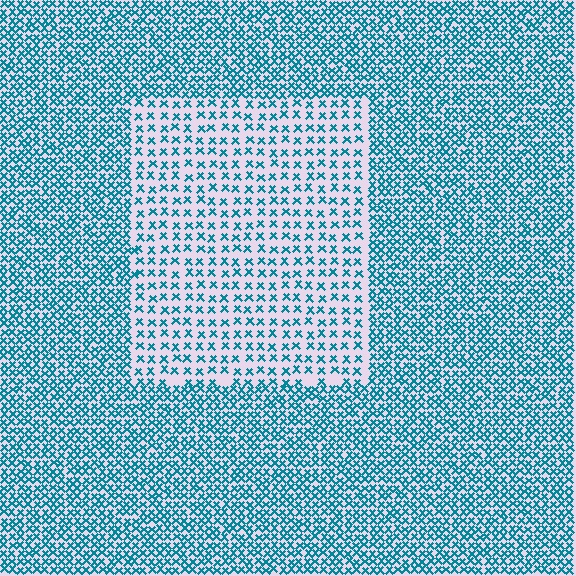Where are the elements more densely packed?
The elements are more densely packed outside the rectangle boundary.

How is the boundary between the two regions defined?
The boundary is defined by a change in element density (approximately 2.2x ratio). All elements are the same color, size, and shape.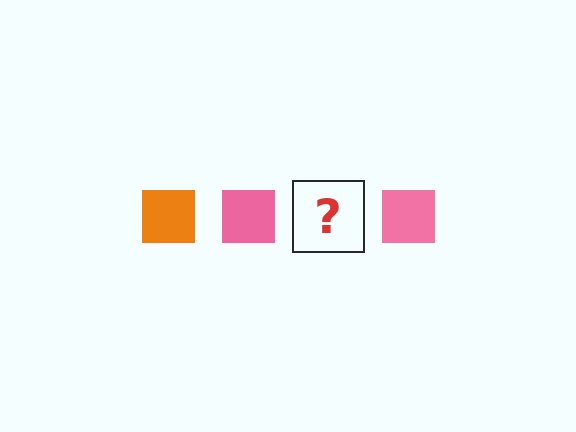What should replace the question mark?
The question mark should be replaced with an orange square.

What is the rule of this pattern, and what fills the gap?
The rule is that the pattern cycles through orange, pink squares. The gap should be filled with an orange square.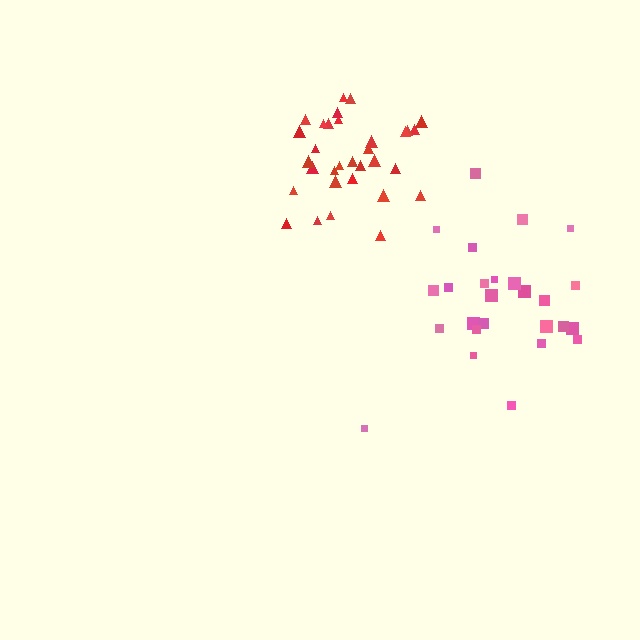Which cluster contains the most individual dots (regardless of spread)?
Red (32).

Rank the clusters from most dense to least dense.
red, pink.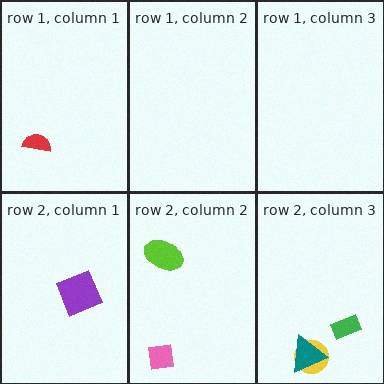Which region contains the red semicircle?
The row 1, column 1 region.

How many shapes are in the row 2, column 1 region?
1.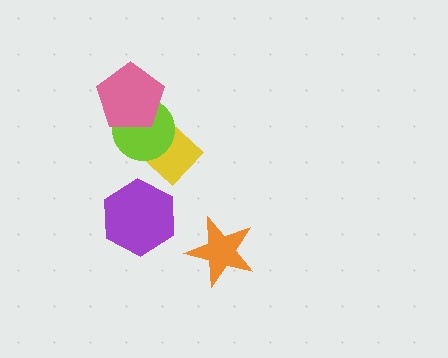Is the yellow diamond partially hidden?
Yes, it is partially covered by another shape.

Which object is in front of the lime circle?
The pink pentagon is in front of the lime circle.